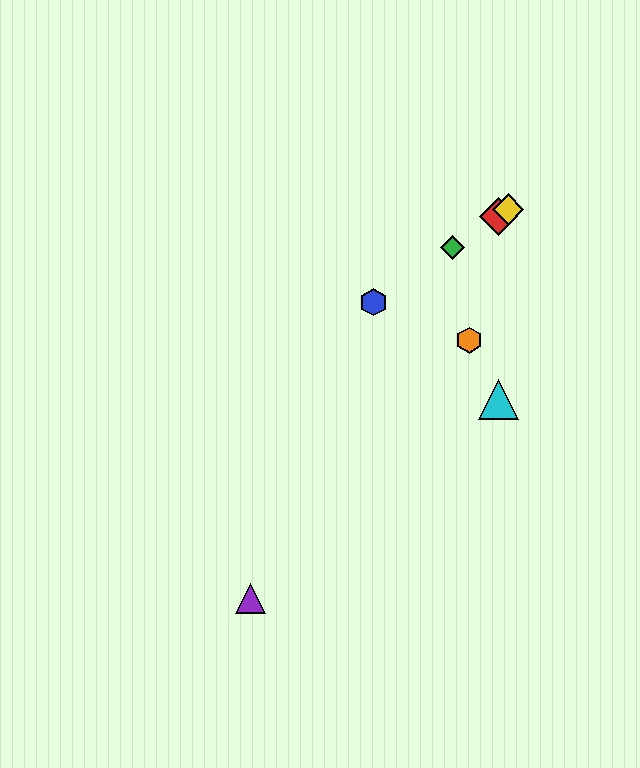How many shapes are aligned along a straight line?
4 shapes (the red diamond, the blue hexagon, the green diamond, the yellow diamond) are aligned along a straight line.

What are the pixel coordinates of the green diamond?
The green diamond is at (452, 248).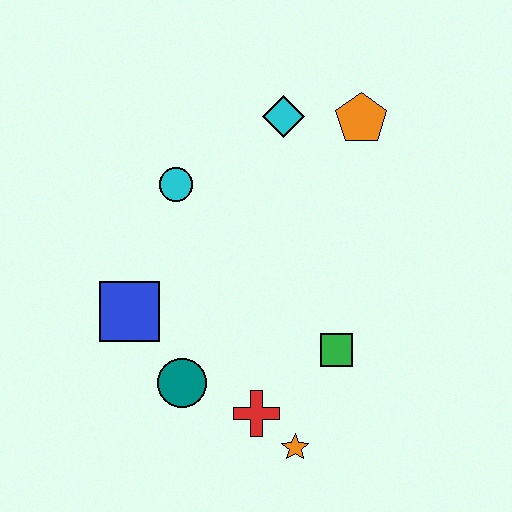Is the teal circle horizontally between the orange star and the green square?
No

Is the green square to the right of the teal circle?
Yes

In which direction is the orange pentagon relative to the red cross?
The orange pentagon is above the red cross.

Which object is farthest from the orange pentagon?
The orange star is farthest from the orange pentagon.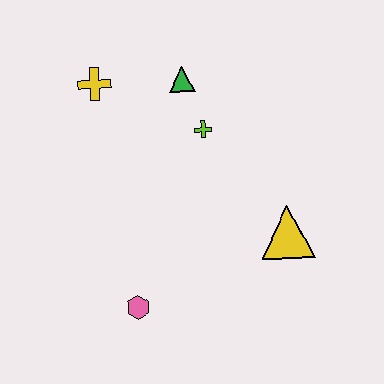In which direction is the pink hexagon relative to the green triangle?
The pink hexagon is below the green triangle.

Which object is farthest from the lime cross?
The pink hexagon is farthest from the lime cross.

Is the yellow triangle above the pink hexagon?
Yes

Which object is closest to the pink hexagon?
The yellow triangle is closest to the pink hexagon.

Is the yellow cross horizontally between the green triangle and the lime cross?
No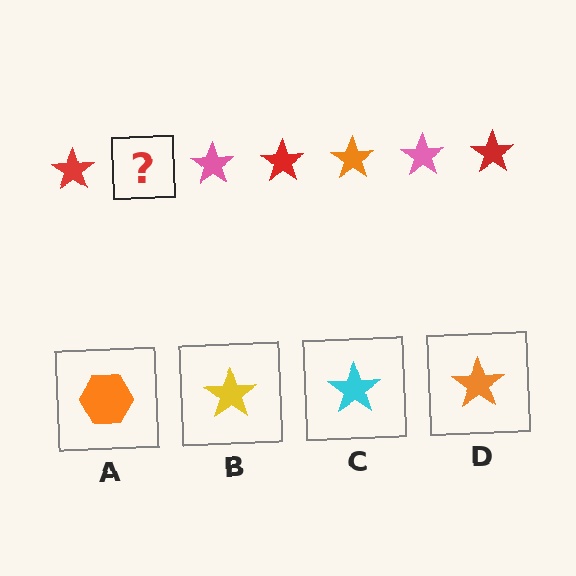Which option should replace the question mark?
Option D.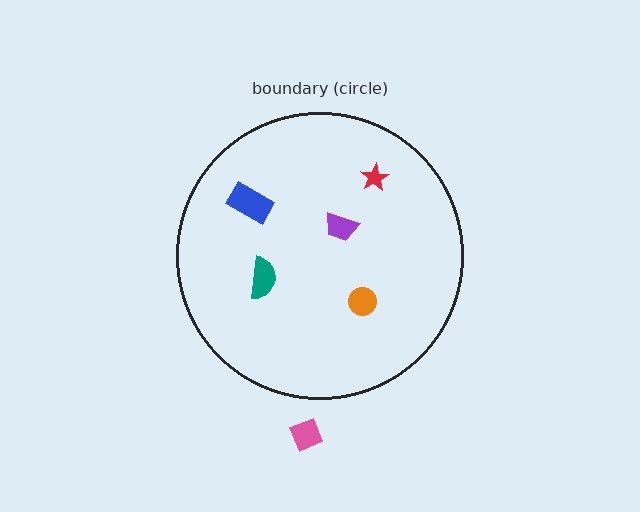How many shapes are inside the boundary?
5 inside, 1 outside.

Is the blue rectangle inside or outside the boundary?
Inside.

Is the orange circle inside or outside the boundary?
Inside.